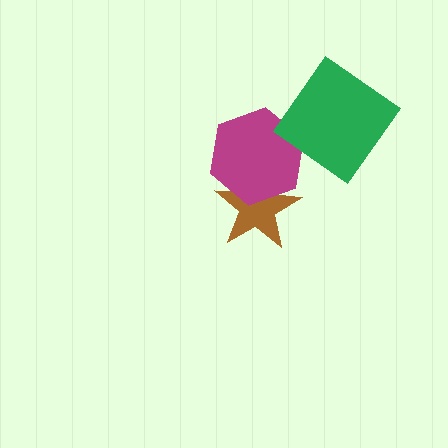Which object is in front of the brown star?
The magenta hexagon is in front of the brown star.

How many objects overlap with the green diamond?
0 objects overlap with the green diamond.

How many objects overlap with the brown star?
1 object overlaps with the brown star.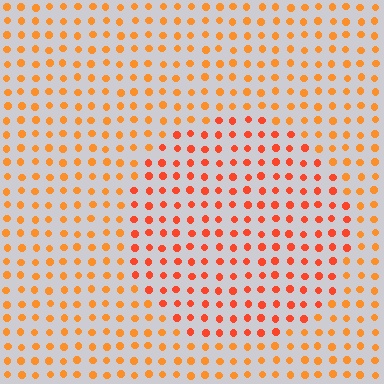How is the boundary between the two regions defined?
The boundary is defined purely by a slight shift in hue (about 21 degrees). Spacing, size, and orientation are identical on both sides.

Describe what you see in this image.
The image is filled with small orange elements in a uniform arrangement. A circle-shaped region is visible where the elements are tinted to a slightly different hue, forming a subtle color boundary.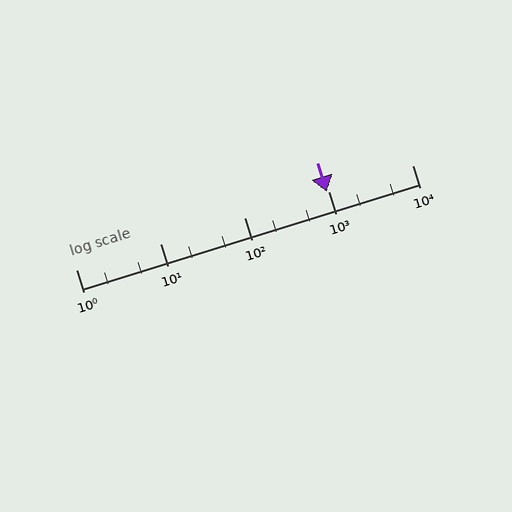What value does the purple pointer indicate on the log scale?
The pointer indicates approximately 960.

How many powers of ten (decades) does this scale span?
The scale spans 4 decades, from 1 to 10000.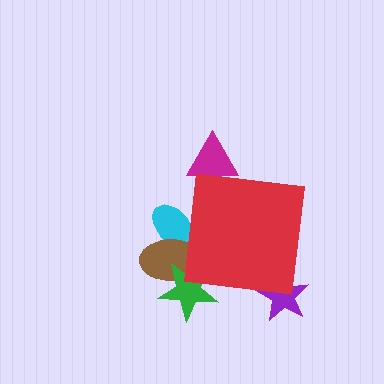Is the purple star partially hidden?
Yes, the purple star is partially hidden behind the red square.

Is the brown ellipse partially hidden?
Yes, the brown ellipse is partially hidden behind the red square.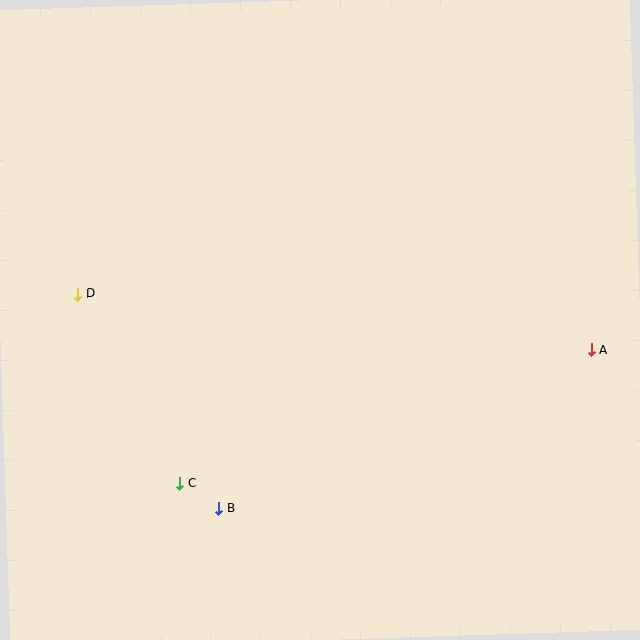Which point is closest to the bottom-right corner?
Point A is closest to the bottom-right corner.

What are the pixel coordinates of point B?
Point B is at (219, 509).